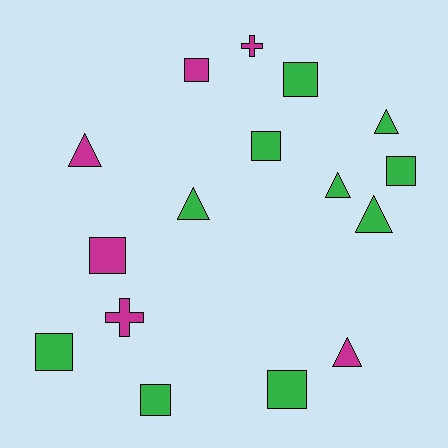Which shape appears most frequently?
Square, with 8 objects.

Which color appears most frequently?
Green, with 10 objects.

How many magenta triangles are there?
There are 2 magenta triangles.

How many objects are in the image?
There are 16 objects.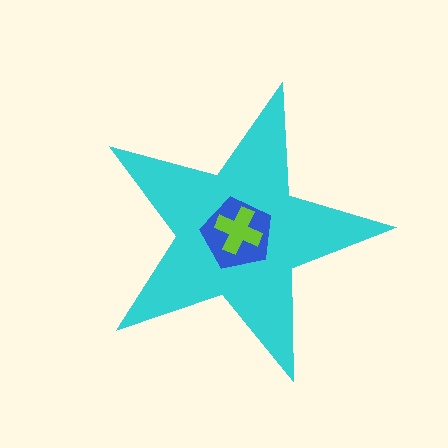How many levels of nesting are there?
3.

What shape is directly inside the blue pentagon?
The lime cross.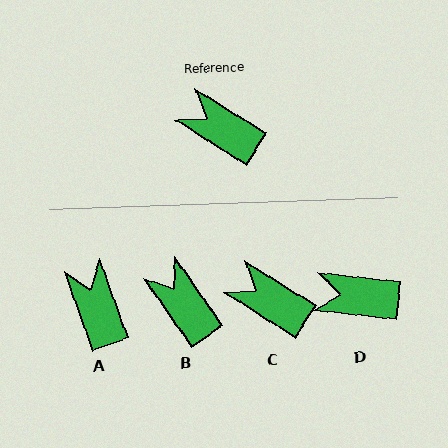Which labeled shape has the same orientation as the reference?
C.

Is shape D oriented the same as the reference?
No, it is off by about 26 degrees.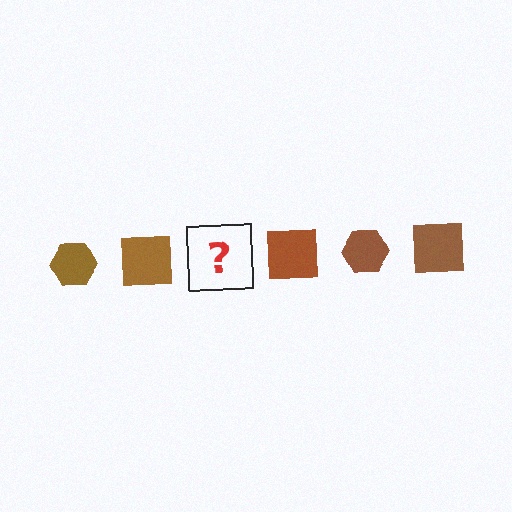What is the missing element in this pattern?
The missing element is a brown hexagon.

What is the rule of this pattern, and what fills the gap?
The rule is that the pattern cycles through hexagon, square shapes in brown. The gap should be filled with a brown hexagon.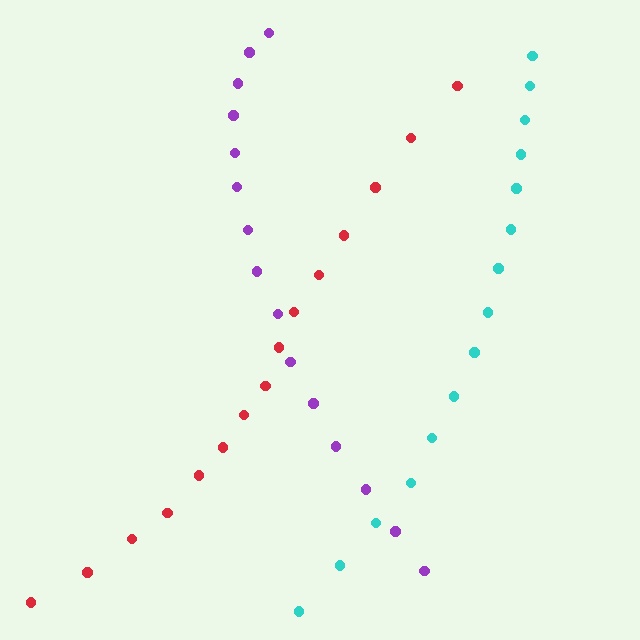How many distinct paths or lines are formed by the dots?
There are 3 distinct paths.